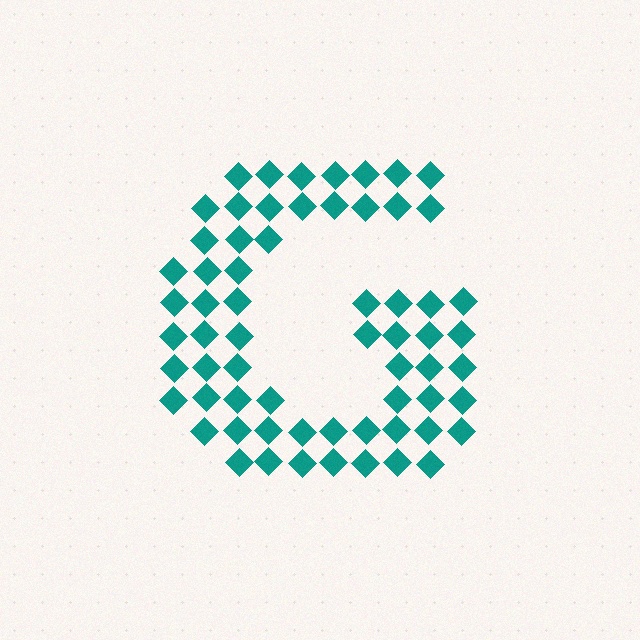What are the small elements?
The small elements are diamonds.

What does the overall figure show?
The overall figure shows the letter G.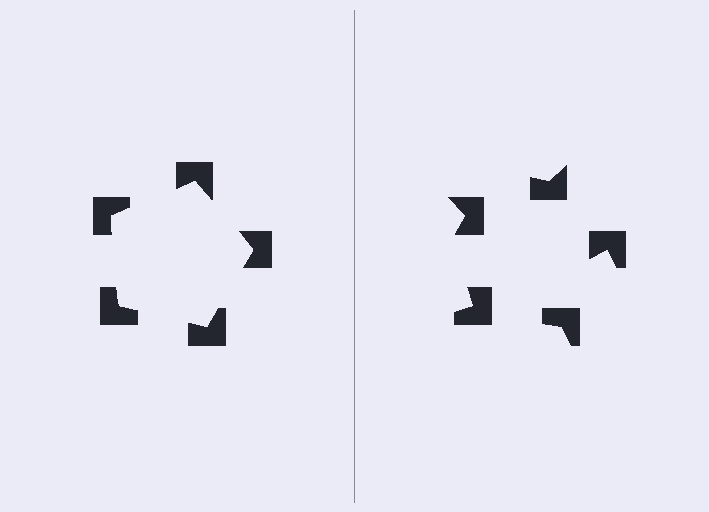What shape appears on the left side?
An illusory pentagon.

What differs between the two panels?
The notched squares are positioned identically on both sides; only the wedge orientations differ. On the left they align to a pentagon; on the right they are misaligned.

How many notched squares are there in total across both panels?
10 — 5 on each side.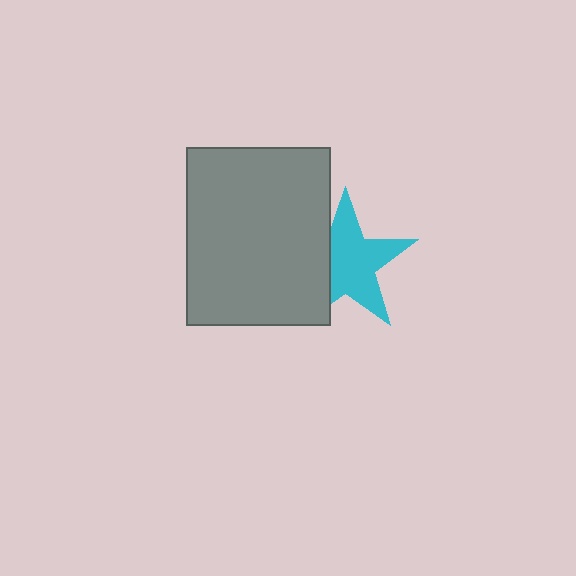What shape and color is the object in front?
The object in front is a gray rectangle.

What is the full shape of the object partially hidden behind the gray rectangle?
The partially hidden object is a cyan star.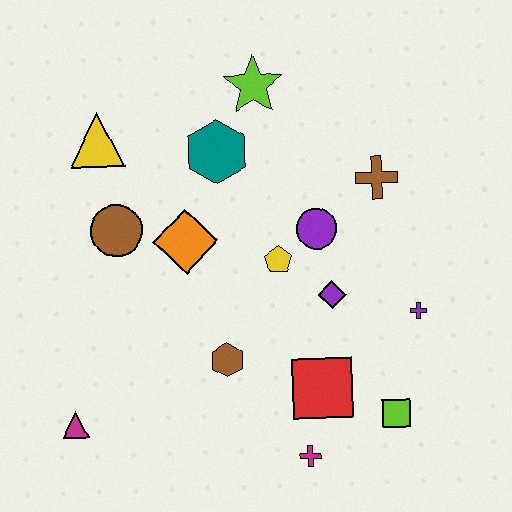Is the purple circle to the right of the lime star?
Yes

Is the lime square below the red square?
Yes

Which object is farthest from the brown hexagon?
The lime star is farthest from the brown hexagon.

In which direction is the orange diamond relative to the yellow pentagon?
The orange diamond is to the left of the yellow pentagon.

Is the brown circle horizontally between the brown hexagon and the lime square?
No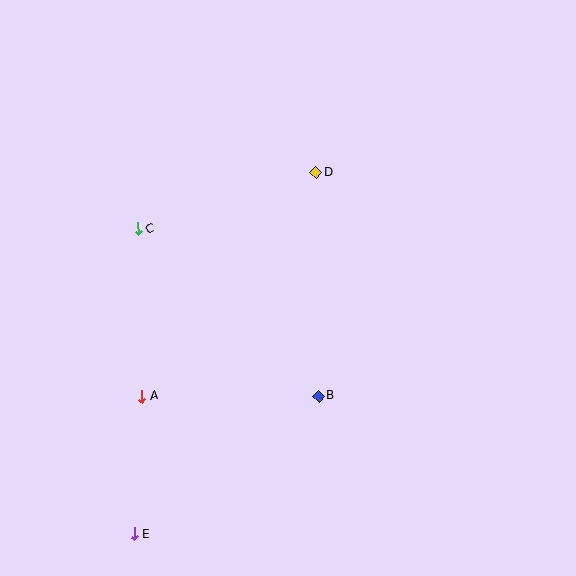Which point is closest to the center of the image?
Point B at (319, 396) is closest to the center.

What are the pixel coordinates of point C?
Point C is at (138, 229).